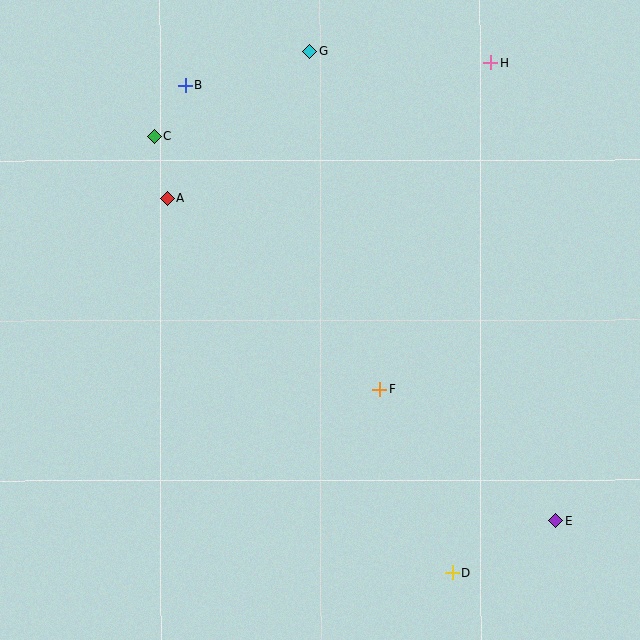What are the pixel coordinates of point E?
Point E is at (556, 520).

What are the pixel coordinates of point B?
Point B is at (185, 85).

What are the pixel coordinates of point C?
Point C is at (154, 136).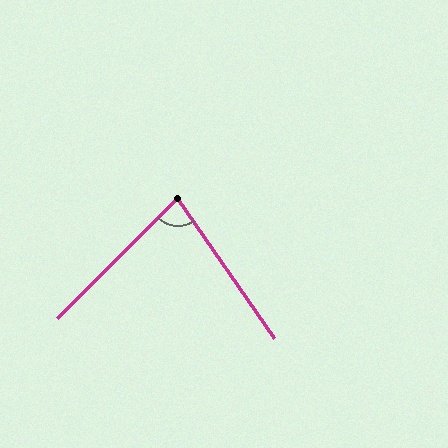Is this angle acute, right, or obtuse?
It is acute.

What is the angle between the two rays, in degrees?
Approximately 80 degrees.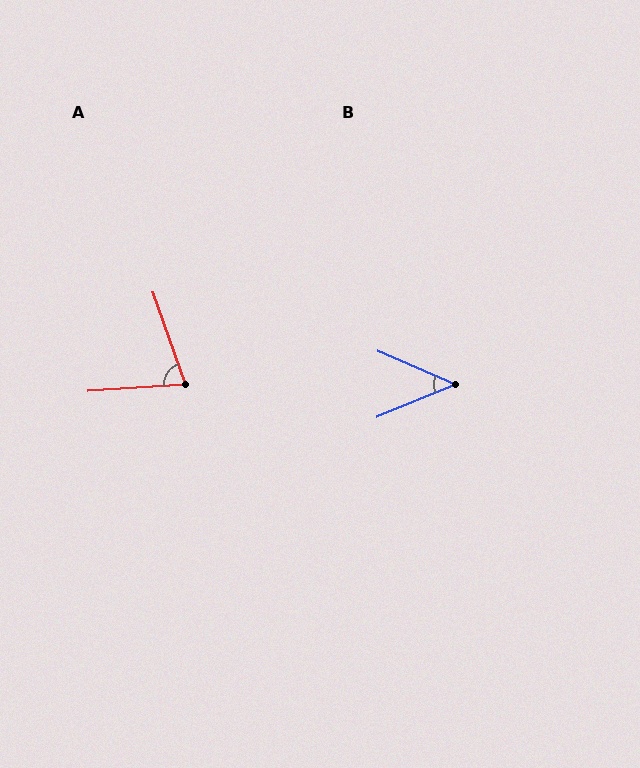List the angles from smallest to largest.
B (46°), A (75°).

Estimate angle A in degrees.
Approximately 75 degrees.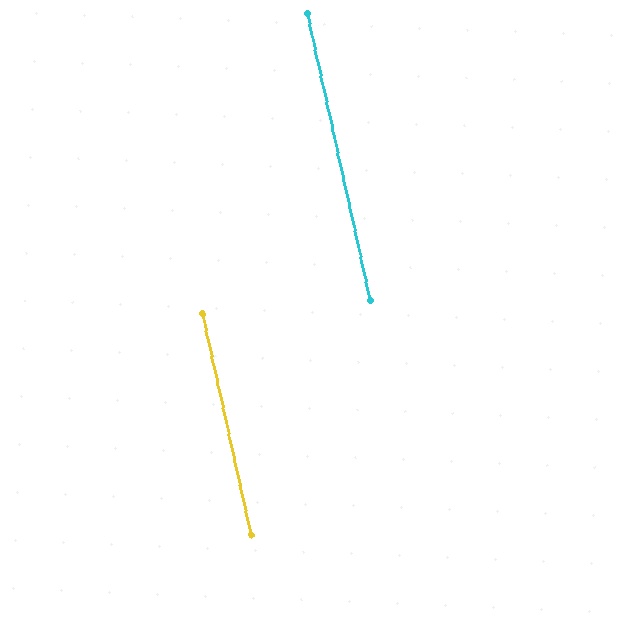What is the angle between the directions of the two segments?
Approximately 0 degrees.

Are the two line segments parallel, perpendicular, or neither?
Parallel — their directions differ by only 0.3°.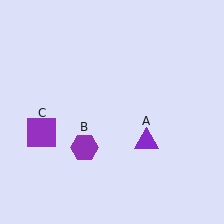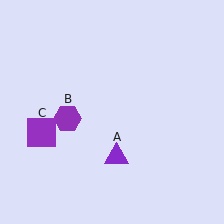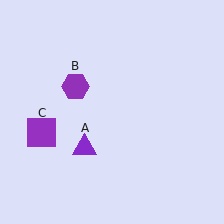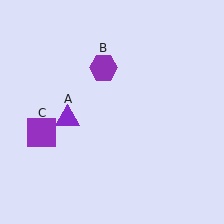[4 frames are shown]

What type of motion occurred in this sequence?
The purple triangle (object A), purple hexagon (object B) rotated clockwise around the center of the scene.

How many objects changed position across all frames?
2 objects changed position: purple triangle (object A), purple hexagon (object B).